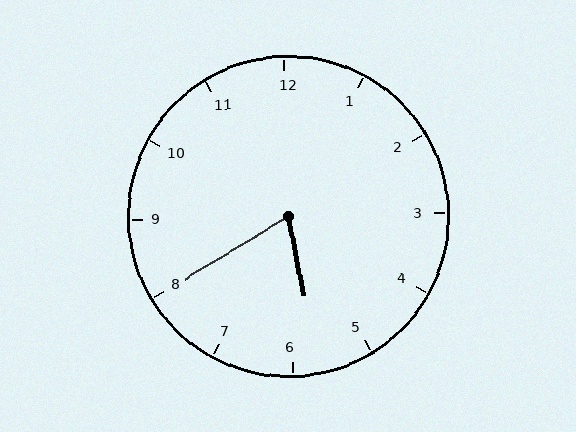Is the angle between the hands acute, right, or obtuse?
It is acute.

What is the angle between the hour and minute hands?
Approximately 70 degrees.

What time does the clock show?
5:40.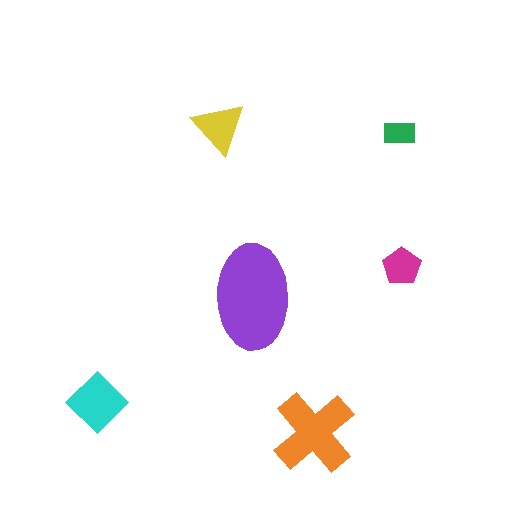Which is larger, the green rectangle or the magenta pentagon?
The magenta pentagon.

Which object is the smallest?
The green rectangle.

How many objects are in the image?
There are 6 objects in the image.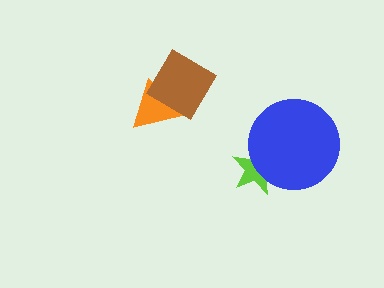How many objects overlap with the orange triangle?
1 object overlaps with the orange triangle.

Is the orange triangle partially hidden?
Yes, it is partially covered by another shape.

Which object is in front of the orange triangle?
The brown diamond is in front of the orange triangle.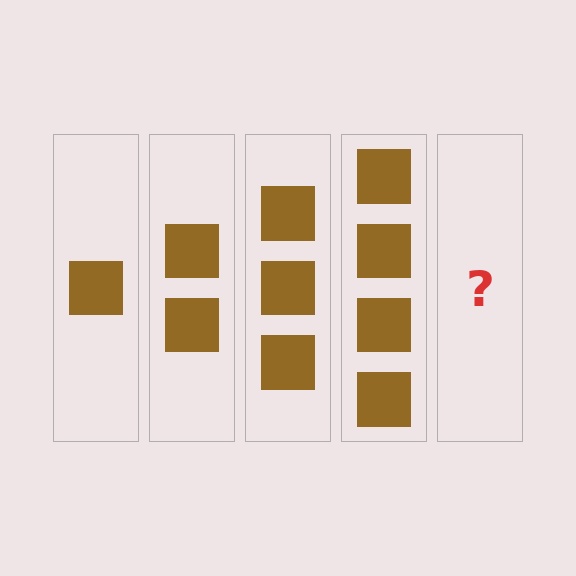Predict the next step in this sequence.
The next step is 5 squares.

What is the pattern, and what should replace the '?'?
The pattern is that each step adds one more square. The '?' should be 5 squares.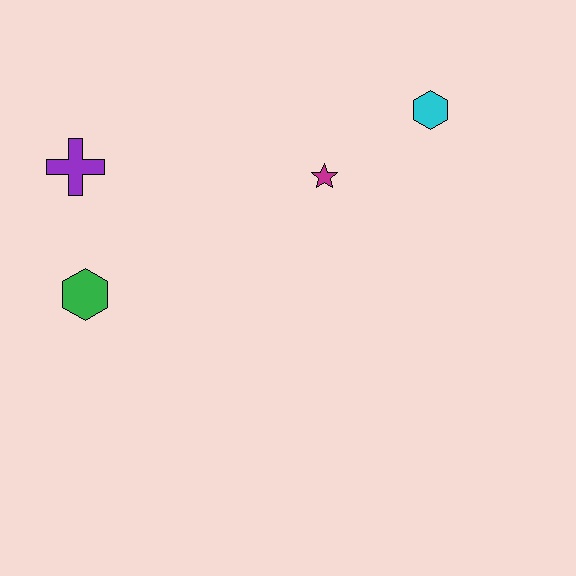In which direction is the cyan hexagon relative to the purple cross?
The cyan hexagon is to the right of the purple cross.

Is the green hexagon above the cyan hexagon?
No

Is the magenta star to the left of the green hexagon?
No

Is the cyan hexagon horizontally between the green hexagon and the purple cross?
No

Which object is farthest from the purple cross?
The cyan hexagon is farthest from the purple cross.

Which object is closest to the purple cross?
The green hexagon is closest to the purple cross.